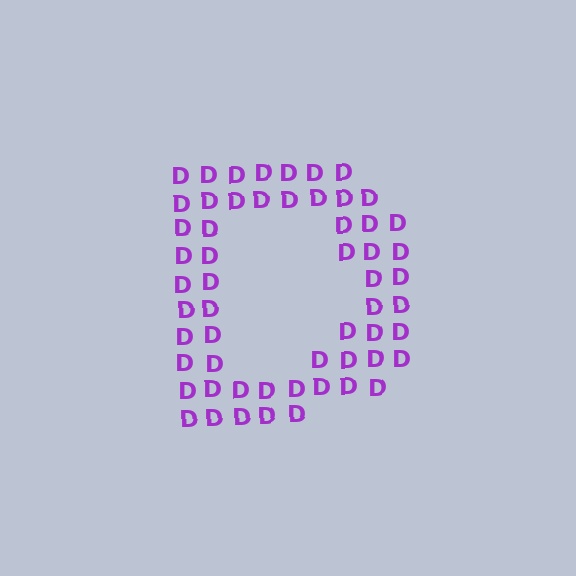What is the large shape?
The large shape is the letter D.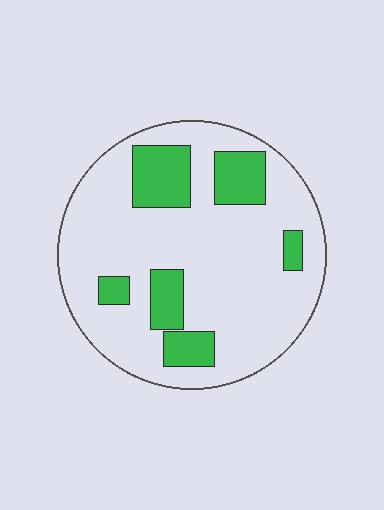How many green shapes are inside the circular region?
6.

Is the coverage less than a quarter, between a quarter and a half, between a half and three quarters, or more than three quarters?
Less than a quarter.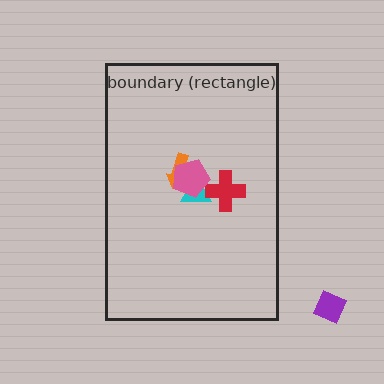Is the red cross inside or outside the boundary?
Inside.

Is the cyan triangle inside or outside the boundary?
Inside.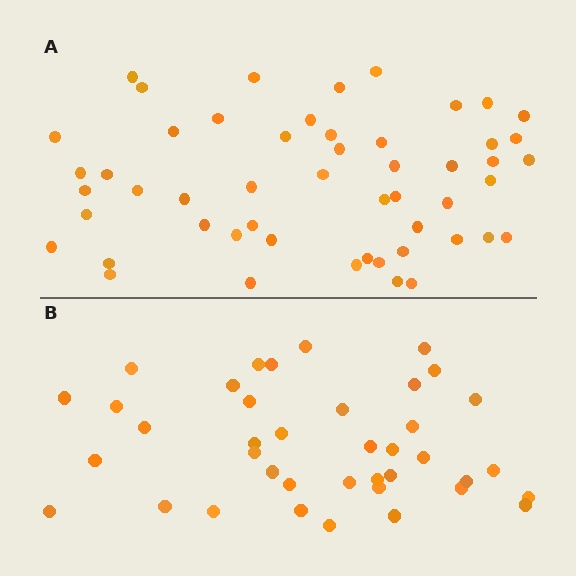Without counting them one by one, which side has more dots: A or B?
Region A (the top region) has more dots.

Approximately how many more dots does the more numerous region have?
Region A has approximately 15 more dots than region B.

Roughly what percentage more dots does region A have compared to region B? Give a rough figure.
About 35% more.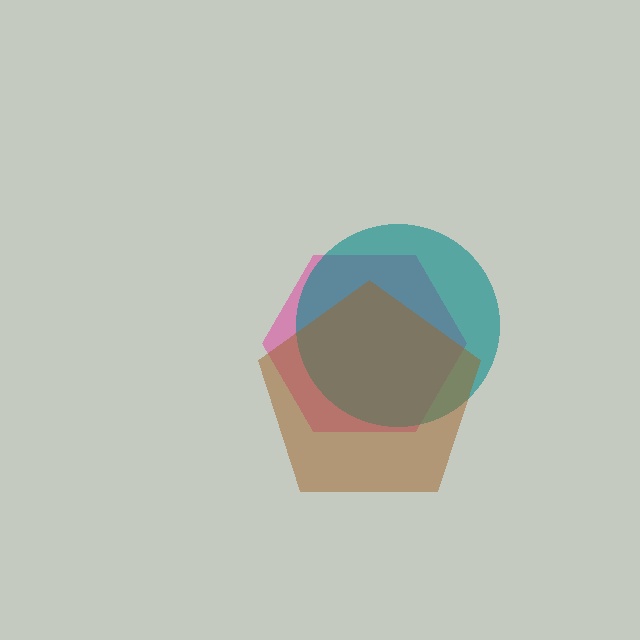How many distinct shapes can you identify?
There are 3 distinct shapes: a pink hexagon, a teal circle, a brown pentagon.